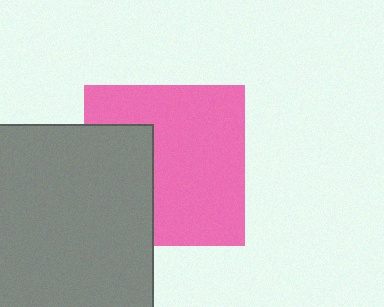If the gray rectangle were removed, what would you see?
You would see the complete pink square.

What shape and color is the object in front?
The object in front is a gray rectangle.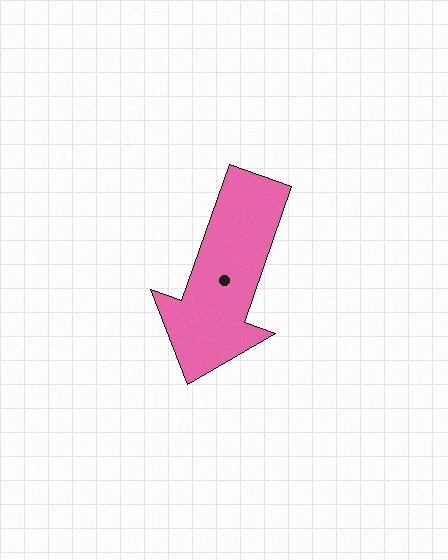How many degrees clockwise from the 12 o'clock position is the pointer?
Approximately 199 degrees.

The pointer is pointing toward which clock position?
Roughly 7 o'clock.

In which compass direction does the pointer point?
South.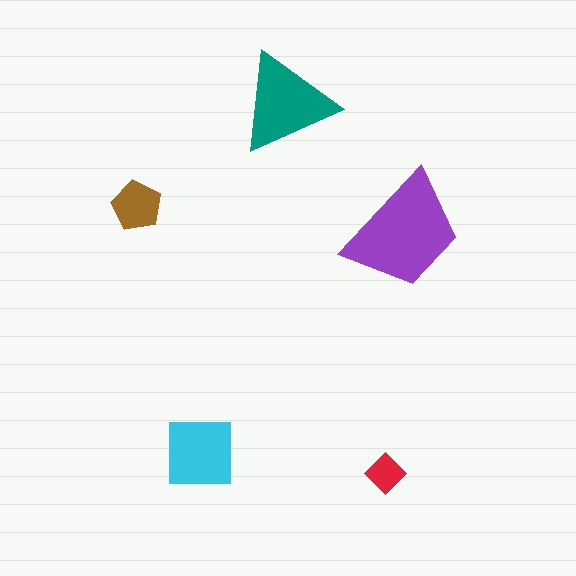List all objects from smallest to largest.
The red diamond, the brown pentagon, the cyan square, the teal triangle, the purple trapezoid.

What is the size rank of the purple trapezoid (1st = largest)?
1st.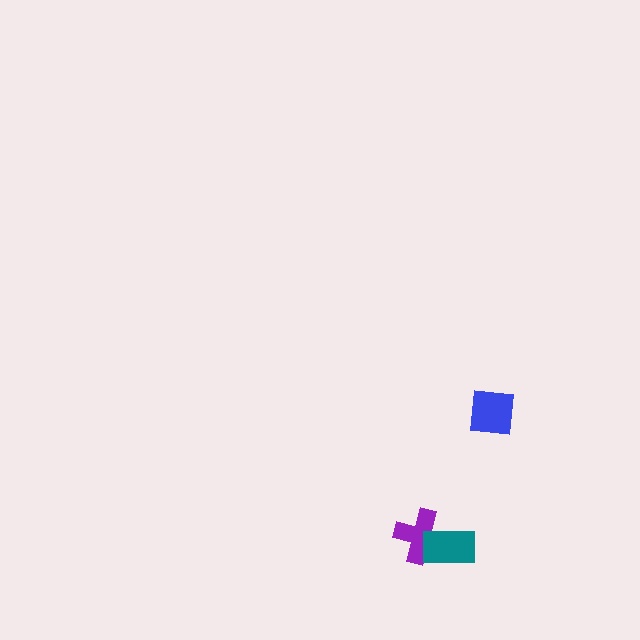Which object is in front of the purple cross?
The teal rectangle is in front of the purple cross.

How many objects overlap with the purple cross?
1 object overlaps with the purple cross.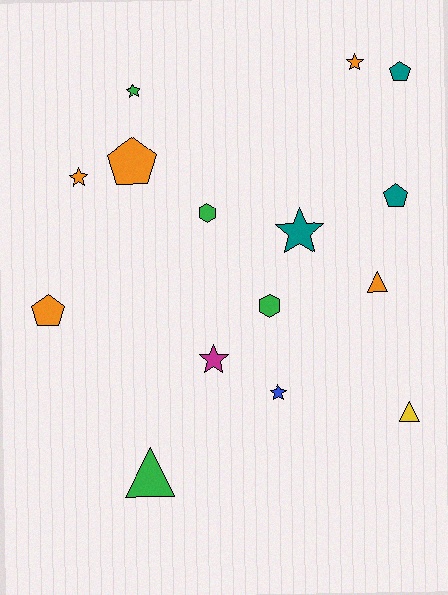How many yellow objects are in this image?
There is 1 yellow object.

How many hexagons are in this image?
There are 2 hexagons.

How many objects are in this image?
There are 15 objects.